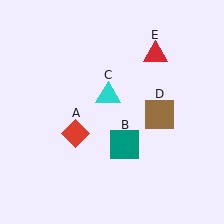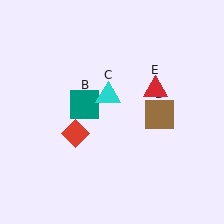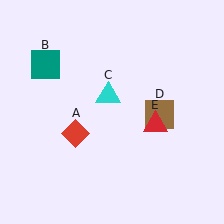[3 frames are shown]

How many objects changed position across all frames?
2 objects changed position: teal square (object B), red triangle (object E).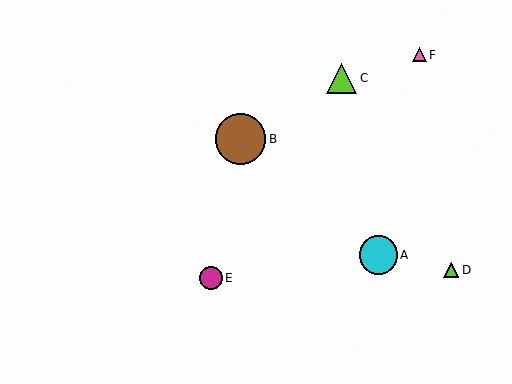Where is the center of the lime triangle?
The center of the lime triangle is at (342, 78).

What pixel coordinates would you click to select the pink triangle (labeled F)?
Click at (419, 55) to select the pink triangle F.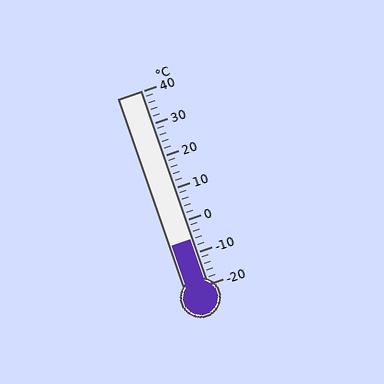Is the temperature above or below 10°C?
The temperature is below 10°C.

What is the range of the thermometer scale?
The thermometer scale ranges from -20°C to 40°C.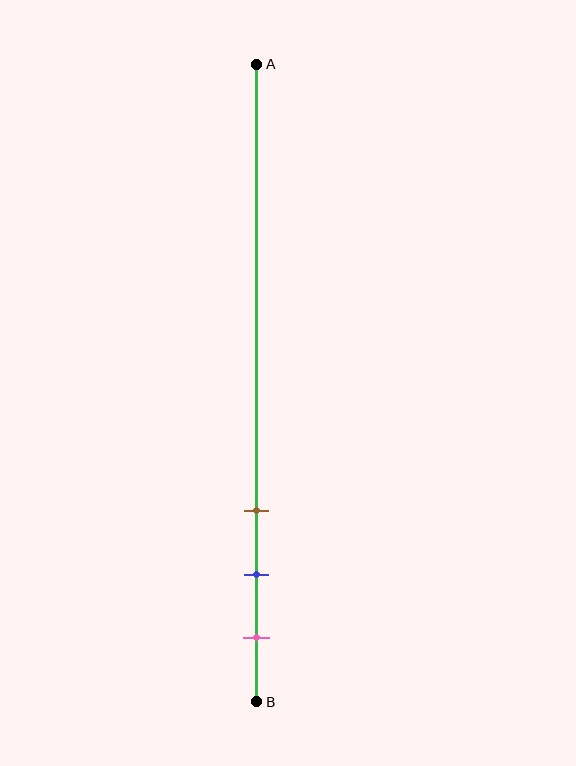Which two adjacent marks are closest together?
The blue and pink marks are the closest adjacent pair.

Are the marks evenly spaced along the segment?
Yes, the marks are approximately evenly spaced.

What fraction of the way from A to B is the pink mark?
The pink mark is approximately 90% (0.9) of the way from A to B.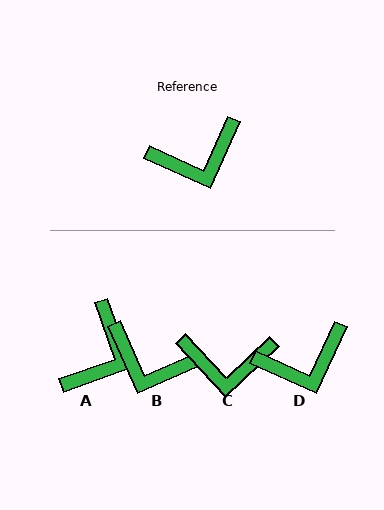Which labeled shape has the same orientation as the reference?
D.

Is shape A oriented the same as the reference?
No, it is off by about 44 degrees.